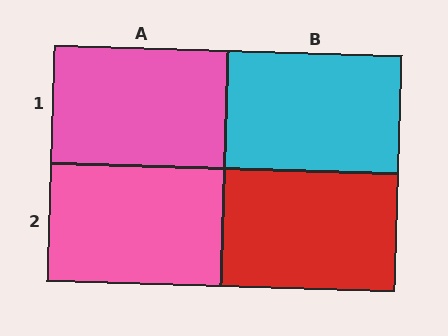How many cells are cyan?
1 cell is cyan.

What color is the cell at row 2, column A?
Pink.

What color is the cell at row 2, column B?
Red.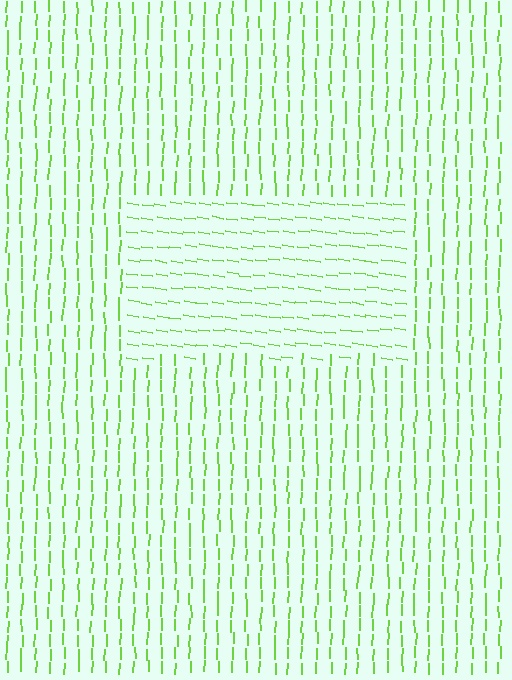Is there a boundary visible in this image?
Yes, there is a texture boundary formed by a change in line orientation.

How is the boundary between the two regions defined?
The boundary is defined purely by a change in line orientation (approximately 83 degrees difference). All lines are the same color and thickness.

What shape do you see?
I see a rectangle.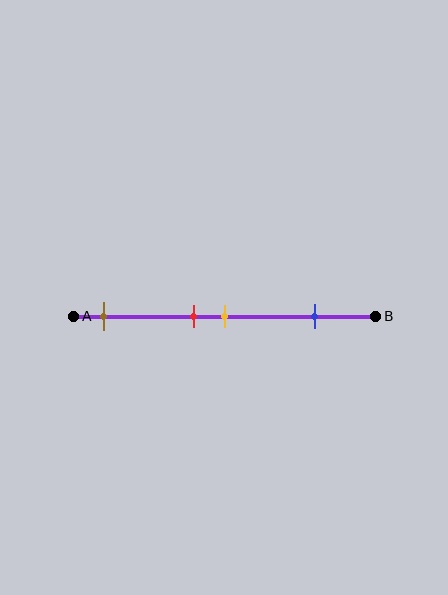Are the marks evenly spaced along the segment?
No, the marks are not evenly spaced.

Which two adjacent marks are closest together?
The red and yellow marks are the closest adjacent pair.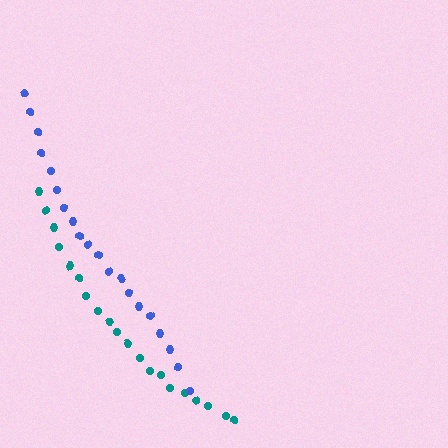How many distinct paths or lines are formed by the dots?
There are 2 distinct paths.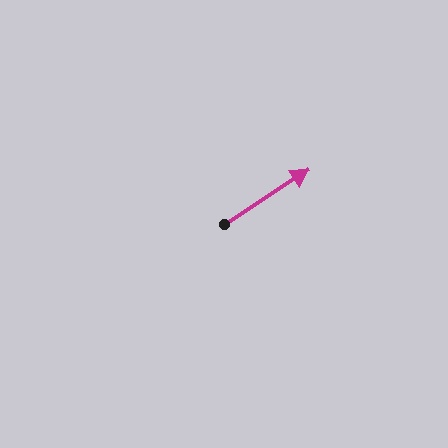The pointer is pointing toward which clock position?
Roughly 2 o'clock.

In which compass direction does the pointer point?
Northeast.